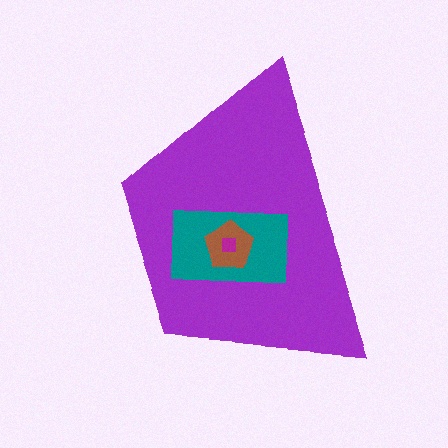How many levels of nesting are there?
4.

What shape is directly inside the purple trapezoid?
The teal rectangle.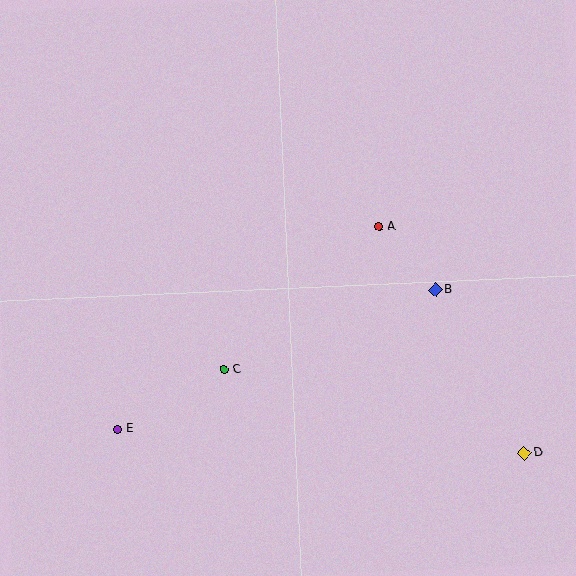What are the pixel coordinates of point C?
Point C is at (224, 370).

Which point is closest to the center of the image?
Point C at (224, 370) is closest to the center.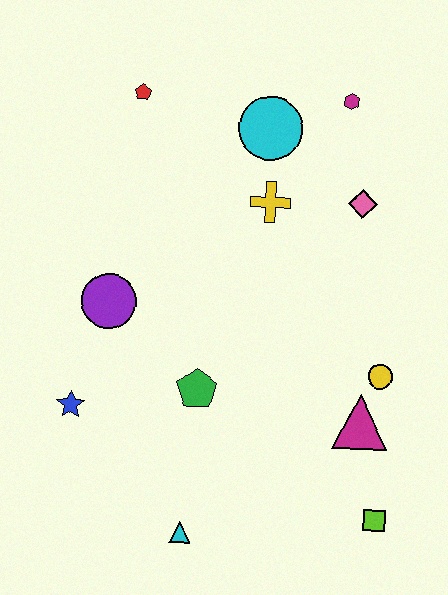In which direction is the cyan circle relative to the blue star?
The cyan circle is above the blue star.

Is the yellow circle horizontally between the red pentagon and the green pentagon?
No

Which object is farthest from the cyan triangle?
The magenta hexagon is farthest from the cyan triangle.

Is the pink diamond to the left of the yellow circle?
Yes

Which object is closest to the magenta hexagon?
The cyan circle is closest to the magenta hexagon.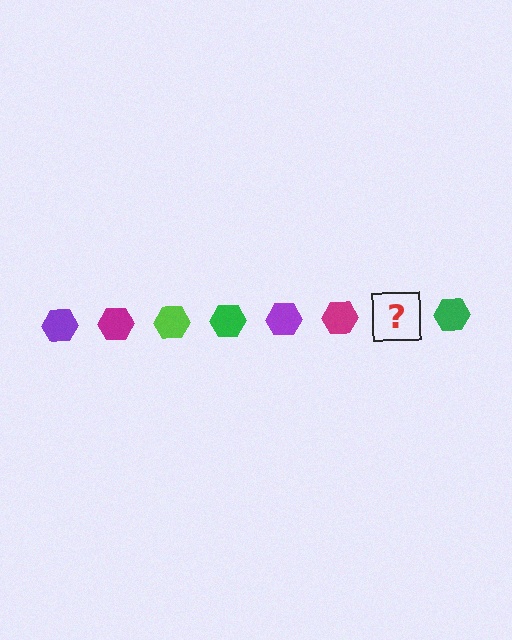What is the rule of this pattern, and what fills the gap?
The rule is that the pattern cycles through purple, magenta, lime, green hexagons. The gap should be filled with a lime hexagon.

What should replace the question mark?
The question mark should be replaced with a lime hexagon.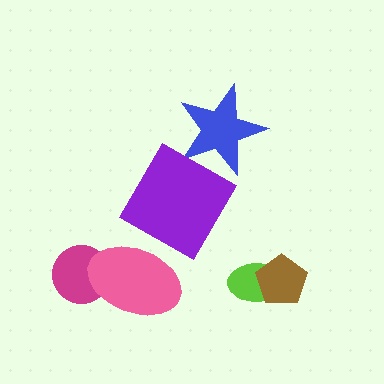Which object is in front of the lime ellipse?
The brown pentagon is in front of the lime ellipse.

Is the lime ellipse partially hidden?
Yes, it is partially covered by another shape.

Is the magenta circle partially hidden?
Yes, it is partially covered by another shape.